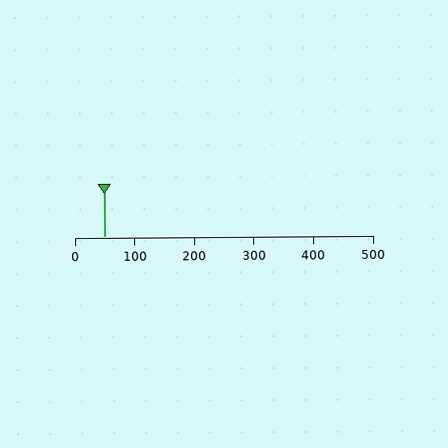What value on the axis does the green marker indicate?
The marker indicates approximately 50.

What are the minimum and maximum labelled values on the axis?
The axis runs from 0 to 500.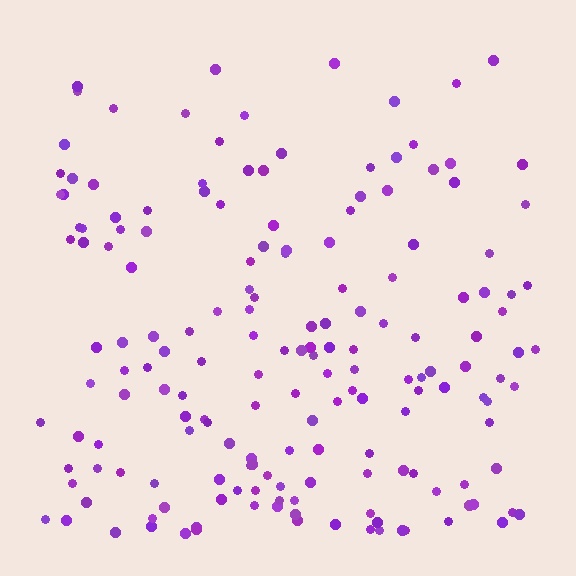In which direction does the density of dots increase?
From top to bottom, with the bottom side densest.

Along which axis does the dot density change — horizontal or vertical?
Vertical.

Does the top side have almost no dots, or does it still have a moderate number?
Still a moderate number, just noticeably fewer than the bottom.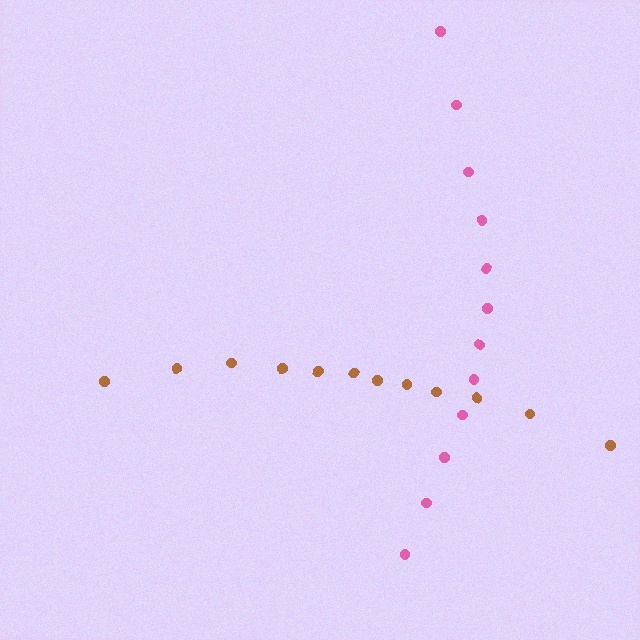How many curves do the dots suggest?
There are 2 distinct paths.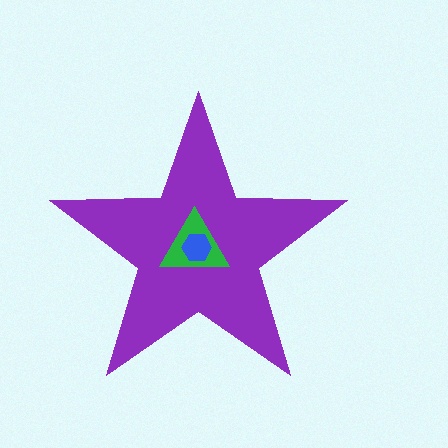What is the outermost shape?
The purple star.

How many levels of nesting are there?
3.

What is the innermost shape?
The blue hexagon.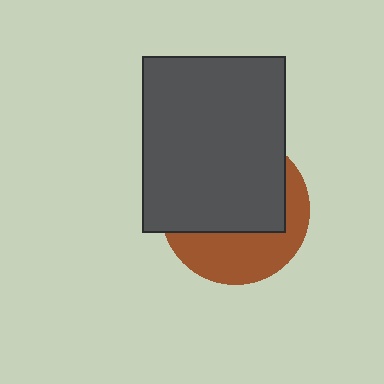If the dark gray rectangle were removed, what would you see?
You would see the complete brown circle.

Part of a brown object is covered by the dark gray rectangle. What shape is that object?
It is a circle.